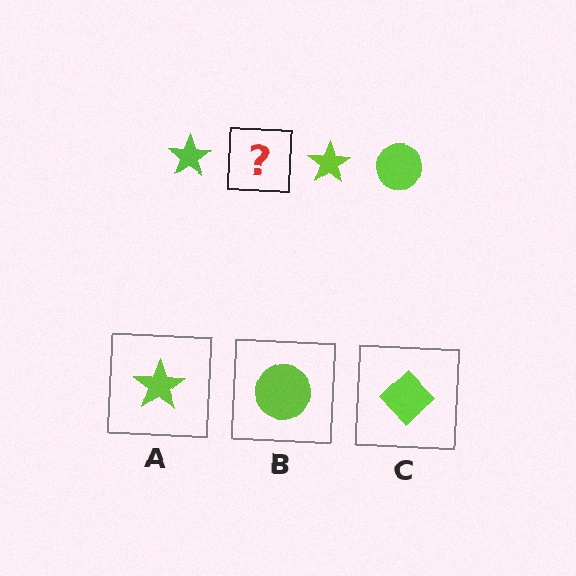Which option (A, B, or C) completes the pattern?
B.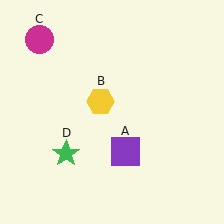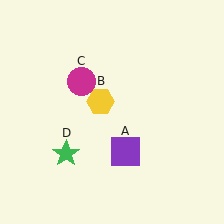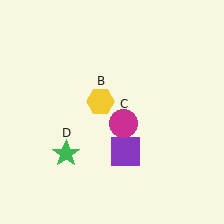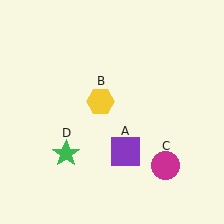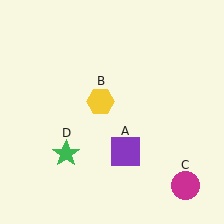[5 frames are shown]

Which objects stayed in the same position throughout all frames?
Purple square (object A) and yellow hexagon (object B) and green star (object D) remained stationary.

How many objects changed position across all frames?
1 object changed position: magenta circle (object C).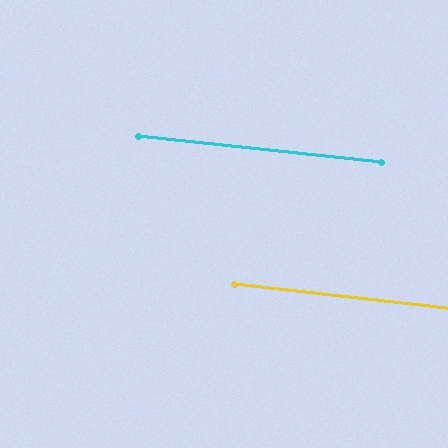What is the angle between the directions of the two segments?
Approximately 0 degrees.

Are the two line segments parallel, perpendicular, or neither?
Parallel — their directions differ by only 0.4°.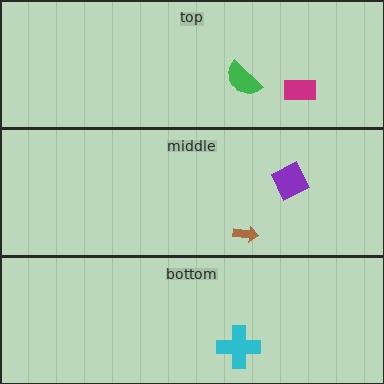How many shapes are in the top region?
2.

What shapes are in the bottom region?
The cyan cross.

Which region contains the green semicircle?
The top region.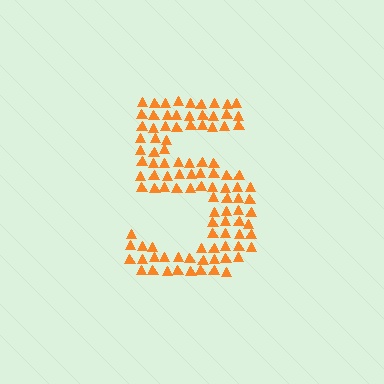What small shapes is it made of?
It is made of small triangles.